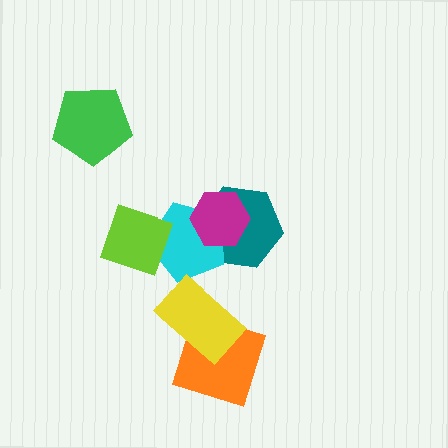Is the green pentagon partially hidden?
No, no other shape covers it.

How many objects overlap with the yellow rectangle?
1 object overlaps with the yellow rectangle.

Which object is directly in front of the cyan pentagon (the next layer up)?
The lime diamond is directly in front of the cyan pentagon.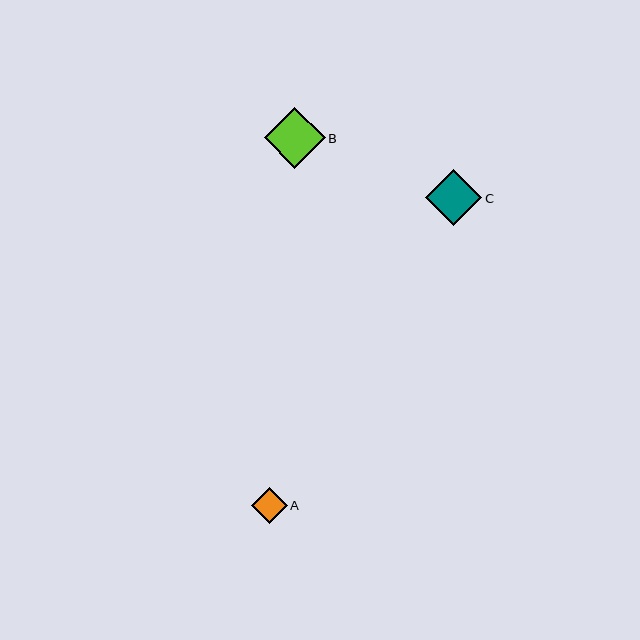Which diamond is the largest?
Diamond B is the largest with a size of approximately 61 pixels.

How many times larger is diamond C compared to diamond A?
Diamond C is approximately 1.6 times the size of diamond A.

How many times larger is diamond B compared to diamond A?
Diamond B is approximately 1.7 times the size of diamond A.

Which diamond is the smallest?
Diamond A is the smallest with a size of approximately 36 pixels.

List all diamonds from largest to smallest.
From largest to smallest: B, C, A.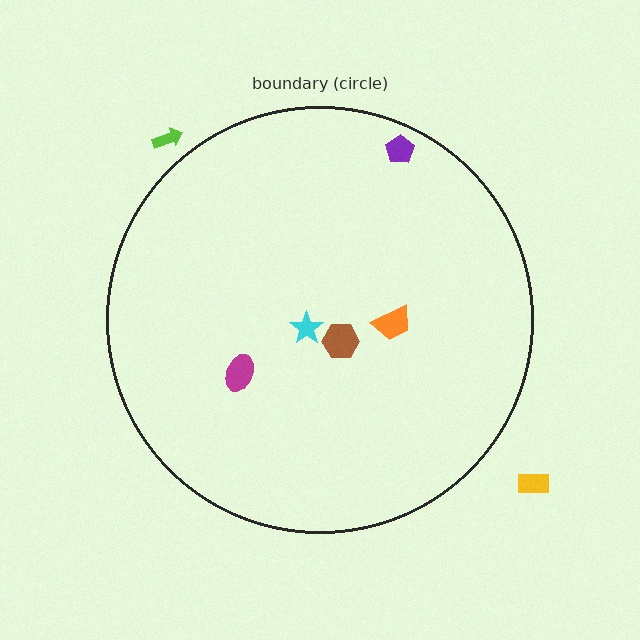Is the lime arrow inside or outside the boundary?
Outside.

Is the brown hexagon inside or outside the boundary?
Inside.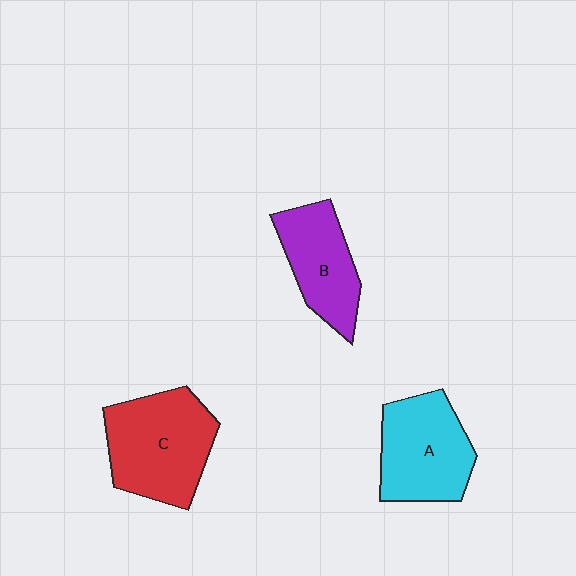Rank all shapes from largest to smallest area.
From largest to smallest: C (red), A (cyan), B (purple).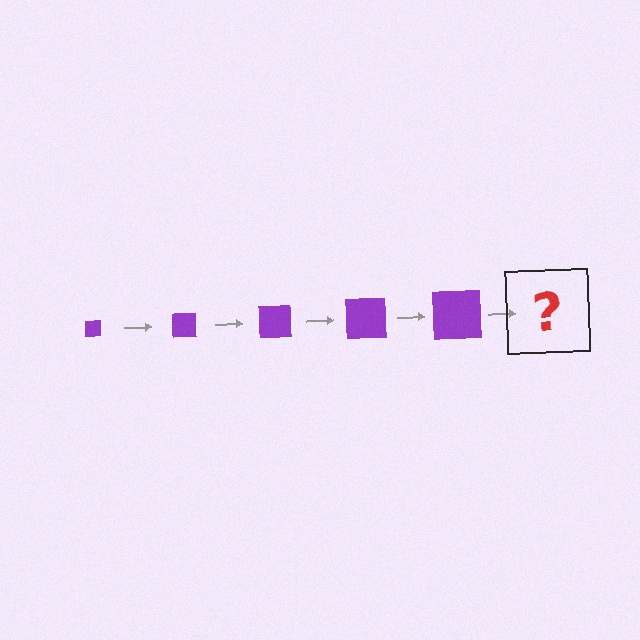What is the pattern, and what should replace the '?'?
The pattern is that the square gets progressively larger each step. The '?' should be a purple square, larger than the previous one.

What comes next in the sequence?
The next element should be a purple square, larger than the previous one.